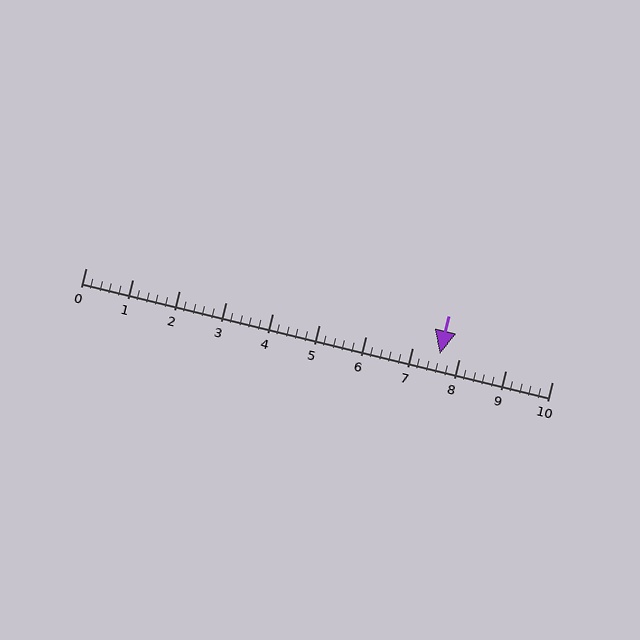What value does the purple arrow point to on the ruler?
The purple arrow points to approximately 7.6.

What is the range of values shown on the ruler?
The ruler shows values from 0 to 10.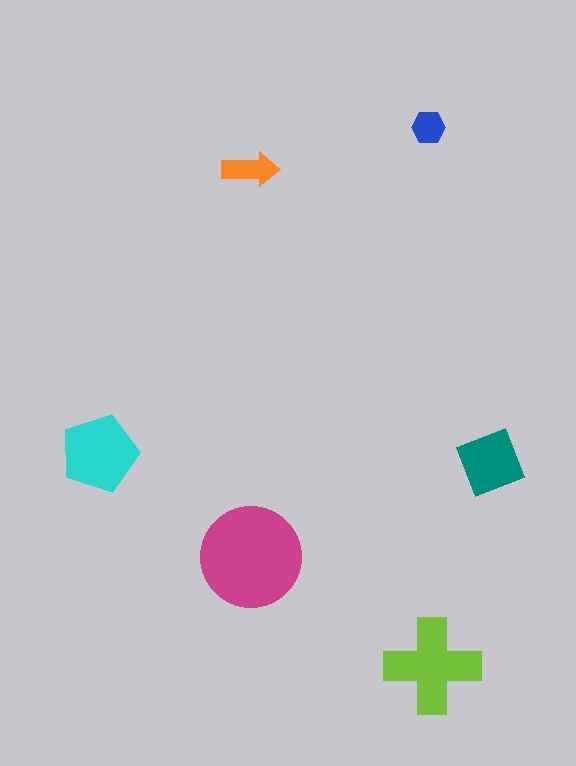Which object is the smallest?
The blue hexagon.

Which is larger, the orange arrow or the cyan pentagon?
The cyan pentagon.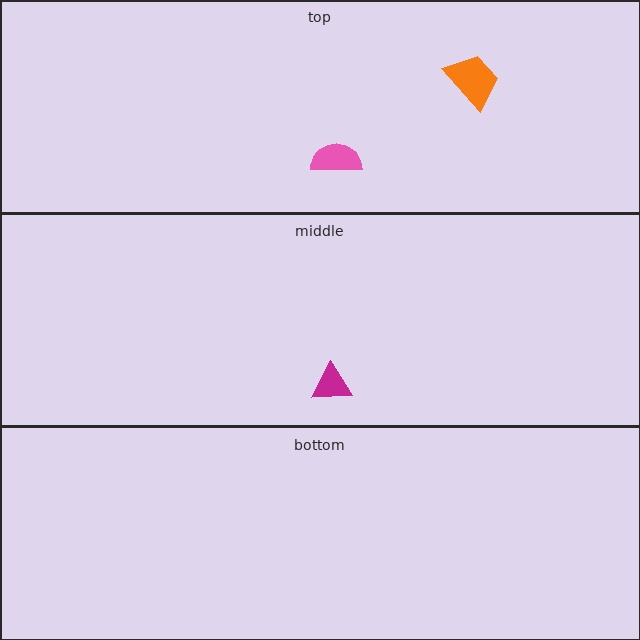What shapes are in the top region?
The orange trapezoid, the pink semicircle.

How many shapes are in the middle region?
1.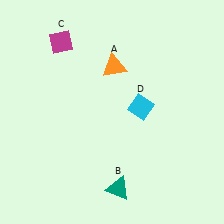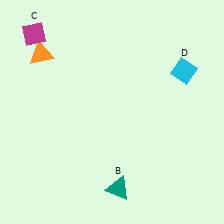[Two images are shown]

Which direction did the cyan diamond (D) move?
The cyan diamond (D) moved right.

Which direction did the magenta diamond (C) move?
The magenta diamond (C) moved left.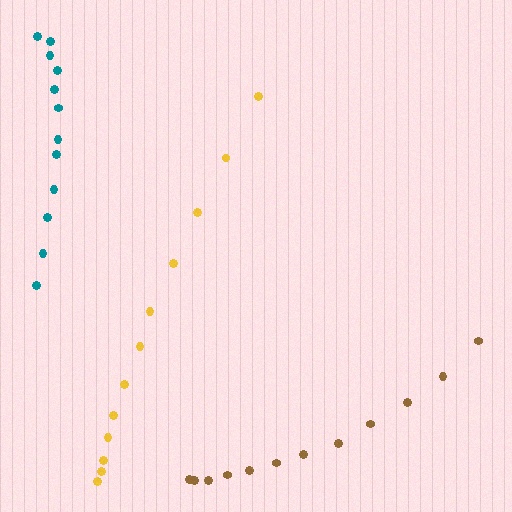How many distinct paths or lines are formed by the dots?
There are 3 distinct paths.